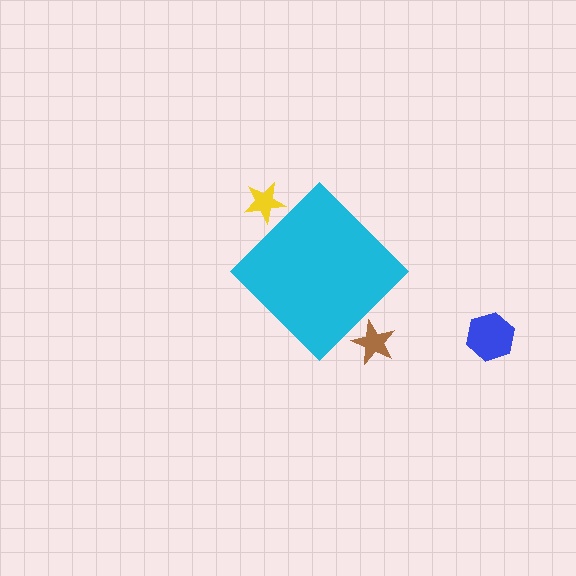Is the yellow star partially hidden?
Yes, the yellow star is partially hidden behind the cyan diamond.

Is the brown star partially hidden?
Yes, the brown star is partially hidden behind the cyan diamond.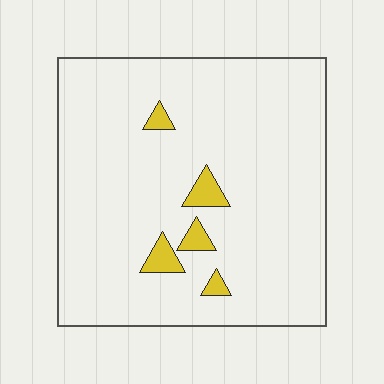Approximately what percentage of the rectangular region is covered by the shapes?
Approximately 5%.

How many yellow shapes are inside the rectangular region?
5.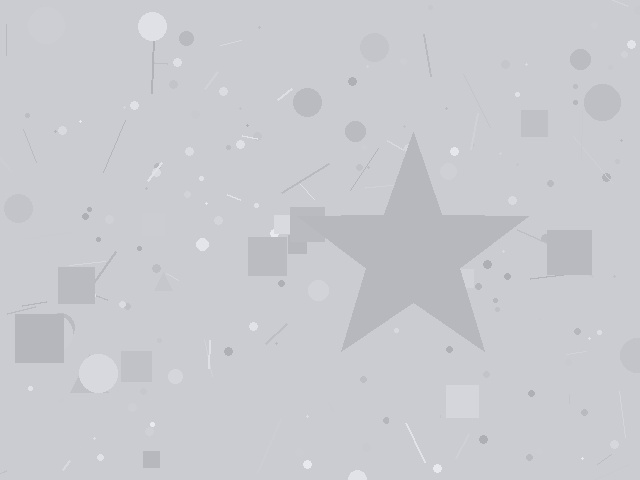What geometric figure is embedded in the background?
A star is embedded in the background.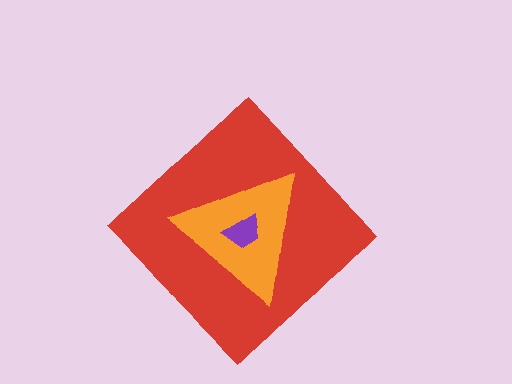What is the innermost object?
The purple trapezoid.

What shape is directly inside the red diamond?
The orange triangle.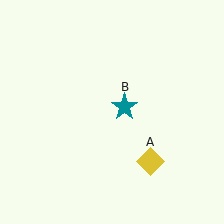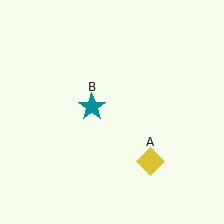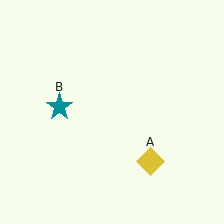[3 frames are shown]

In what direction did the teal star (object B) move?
The teal star (object B) moved left.